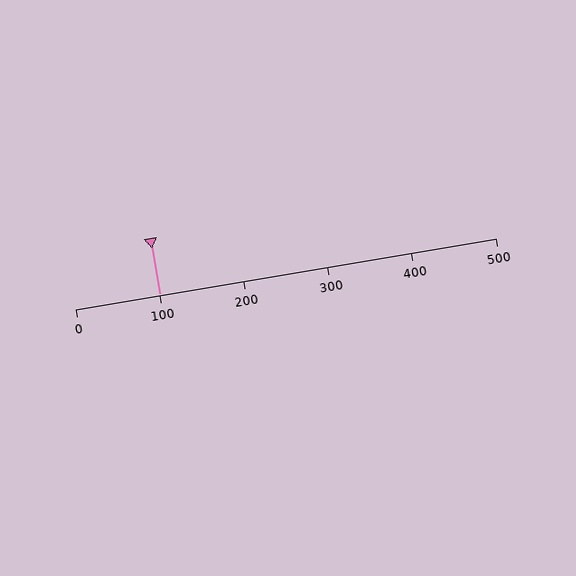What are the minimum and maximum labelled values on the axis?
The axis runs from 0 to 500.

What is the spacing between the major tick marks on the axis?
The major ticks are spaced 100 apart.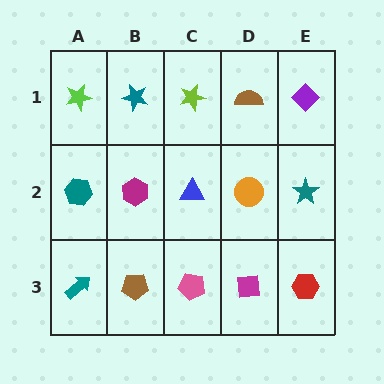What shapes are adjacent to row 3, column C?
A blue triangle (row 2, column C), a brown pentagon (row 3, column B), a magenta square (row 3, column D).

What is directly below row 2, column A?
A teal arrow.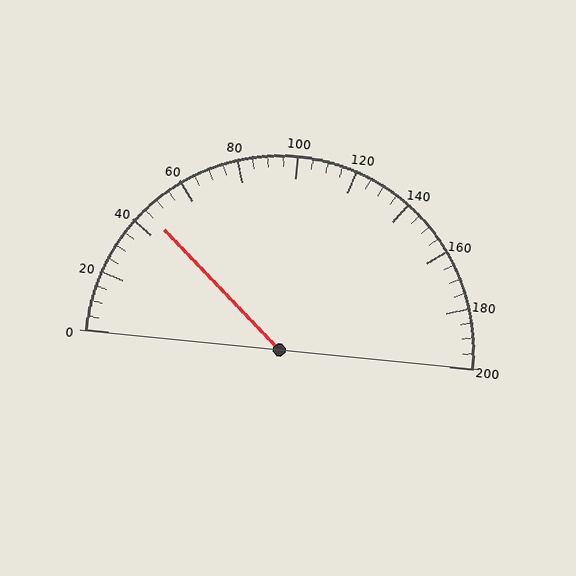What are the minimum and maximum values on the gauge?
The gauge ranges from 0 to 200.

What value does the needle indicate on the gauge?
The needle indicates approximately 45.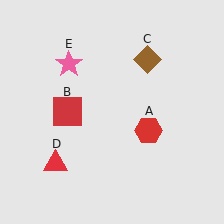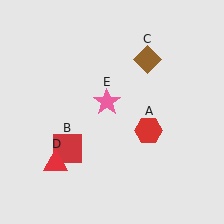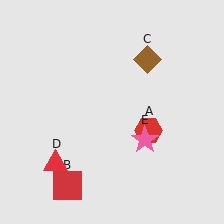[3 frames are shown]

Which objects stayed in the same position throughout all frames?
Red hexagon (object A) and brown diamond (object C) and red triangle (object D) remained stationary.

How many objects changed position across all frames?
2 objects changed position: red square (object B), pink star (object E).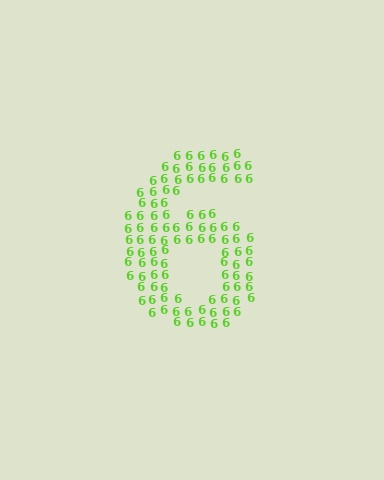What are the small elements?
The small elements are digit 6's.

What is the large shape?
The large shape is the digit 6.